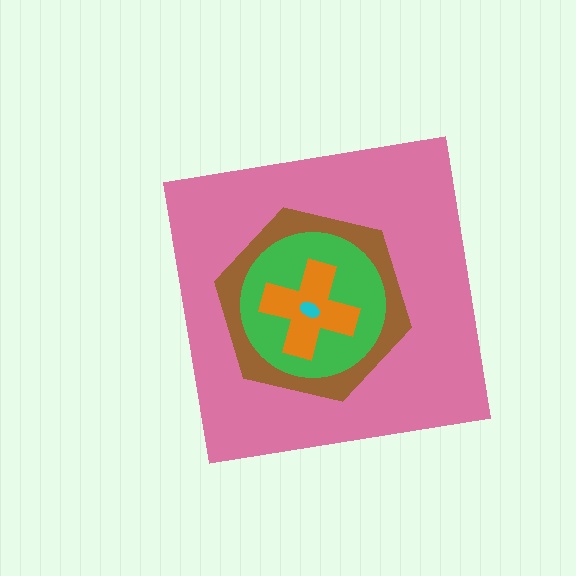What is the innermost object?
The cyan ellipse.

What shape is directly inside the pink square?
The brown hexagon.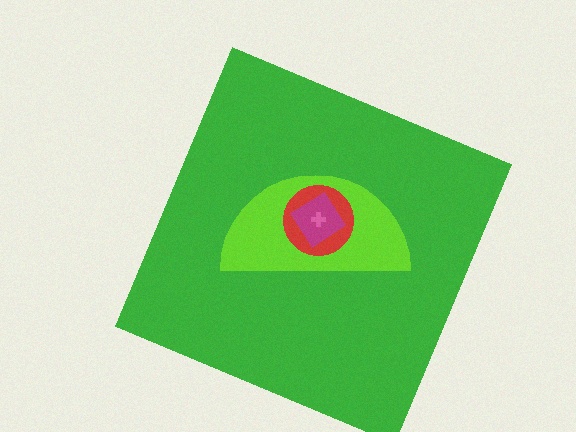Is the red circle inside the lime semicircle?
Yes.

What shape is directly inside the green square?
The lime semicircle.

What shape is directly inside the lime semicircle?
The red circle.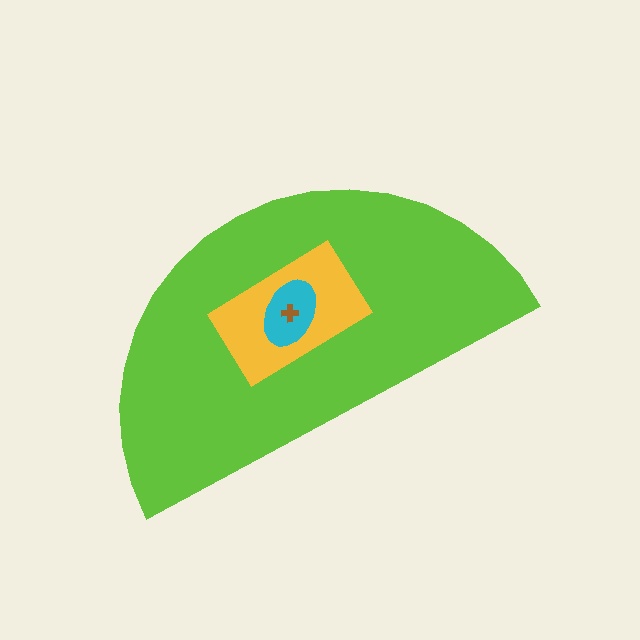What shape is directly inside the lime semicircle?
The yellow rectangle.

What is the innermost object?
The brown cross.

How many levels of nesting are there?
4.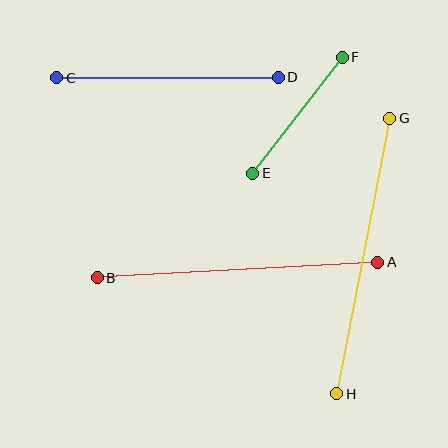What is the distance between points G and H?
The distance is approximately 281 pixels.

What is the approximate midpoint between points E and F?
The midpoint is at approximately (298, 115) pixels.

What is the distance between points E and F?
The distance is approximately 146 pixels.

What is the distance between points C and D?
The distance is approximately 222 pixels.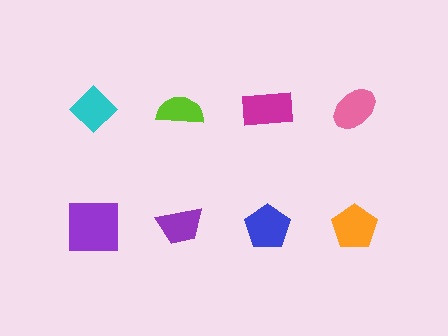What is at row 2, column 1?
A purple square.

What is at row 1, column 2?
A lime semicircle.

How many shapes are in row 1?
4 shapes.